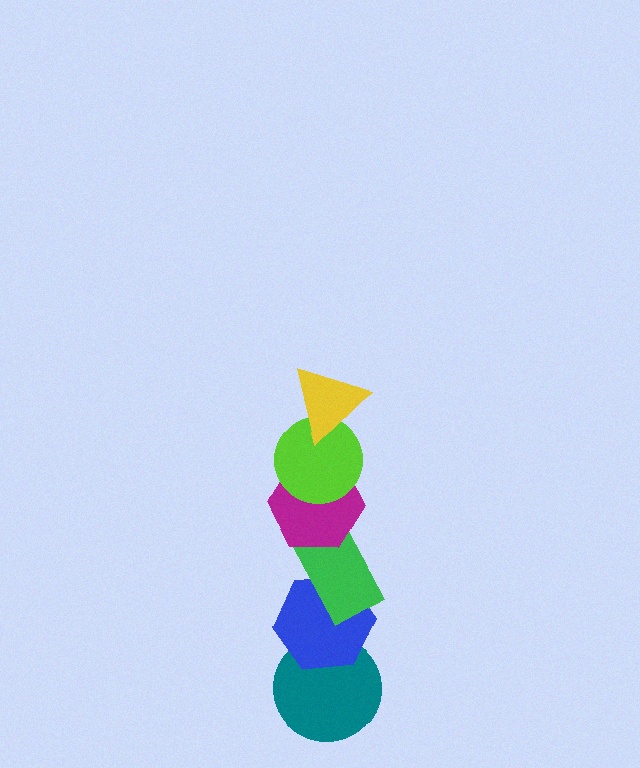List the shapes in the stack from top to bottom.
From top to bottom: the yellow triangle, the lime circle, the magenta hexagon, the green rectangle, the blue hexagon, the teal circle.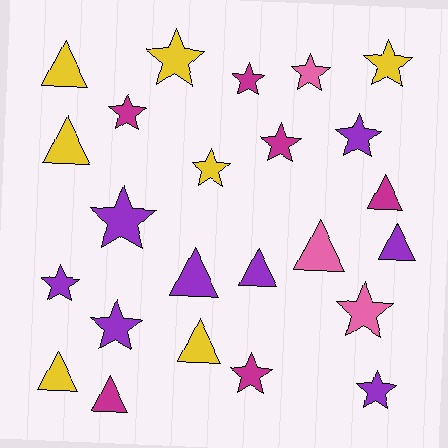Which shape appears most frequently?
Star, with 14 objects.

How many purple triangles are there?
There are 3 purple triangles.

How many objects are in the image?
There are 24 objects.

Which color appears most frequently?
Purple, with 8 objects.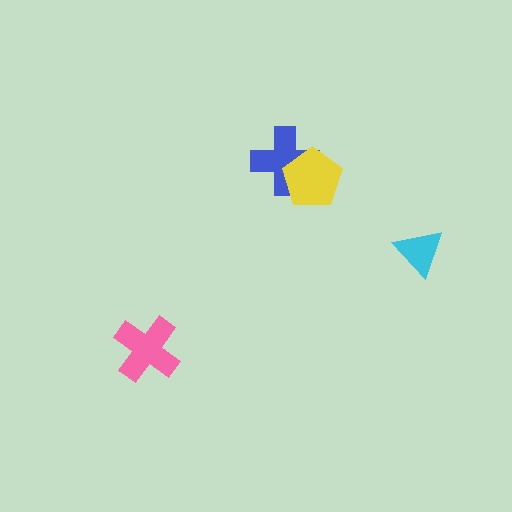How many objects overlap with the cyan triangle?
0 objects overlap with the cyan triangle.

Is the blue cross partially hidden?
Yes, it is partially covered by another shape.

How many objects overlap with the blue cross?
1 object overlaps with the blue cross.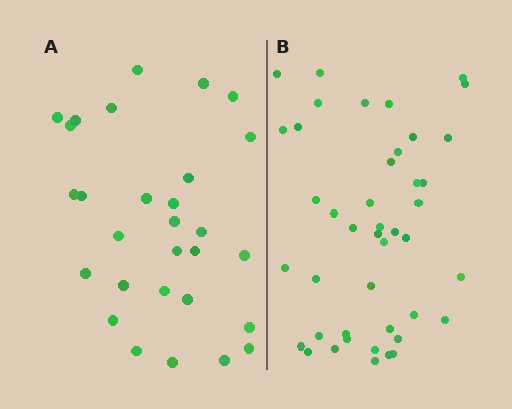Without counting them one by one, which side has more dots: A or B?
Region B (the right region) has more dots.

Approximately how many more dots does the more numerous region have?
Region B has approximately 15 more dots than region A.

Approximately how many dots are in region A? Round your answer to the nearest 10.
About 30 dots. (The exact count is 29, which rounds to 30.)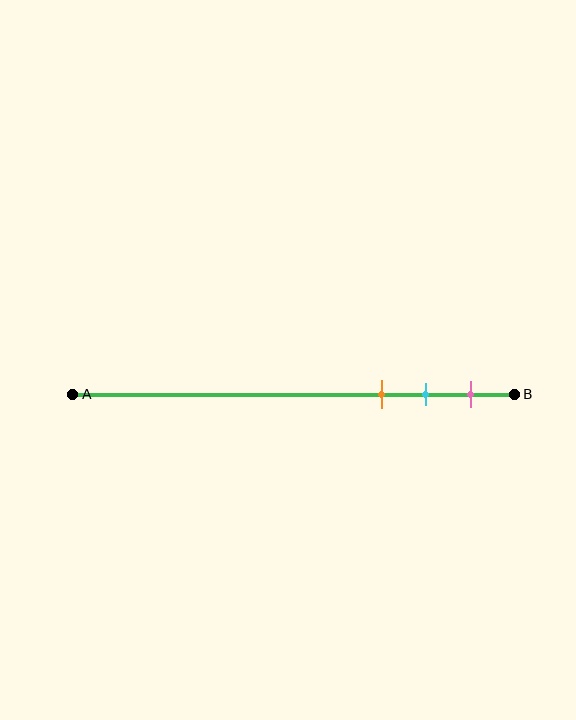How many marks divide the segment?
There are 3 marks dividing the segment.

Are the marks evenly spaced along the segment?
Yes, the marks are approximately evenly spaced.